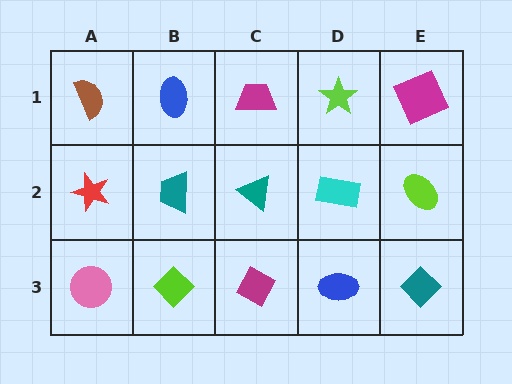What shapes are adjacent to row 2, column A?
A brown semicircle (row 1, column A), a pink circle (row 3, column A), a teal trapezoid (row 2, column B).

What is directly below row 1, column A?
A red star.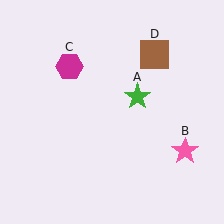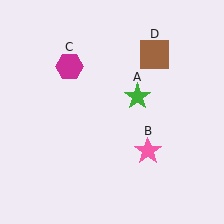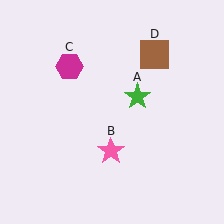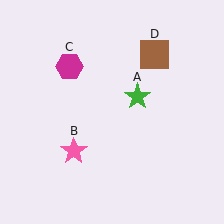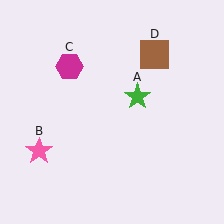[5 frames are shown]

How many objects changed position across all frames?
1 object changed position: pink star (object B).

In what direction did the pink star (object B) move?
The pink star (object B) moved left.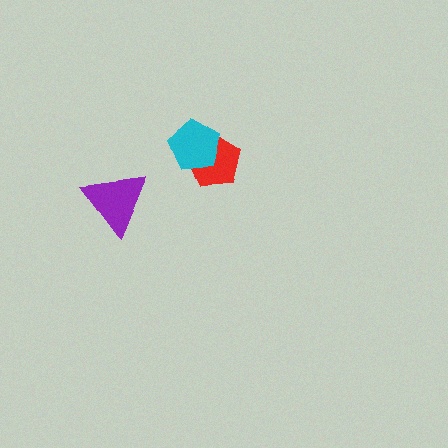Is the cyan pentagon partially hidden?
No, no other shape covers it.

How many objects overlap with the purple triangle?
0 objects overlap with the purple triangle.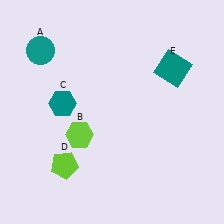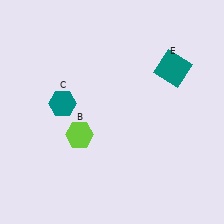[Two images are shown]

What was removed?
The lime pentagon (D), the teal circle (A) were removed in Image 2.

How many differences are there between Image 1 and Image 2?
There are 2 differences between the two images.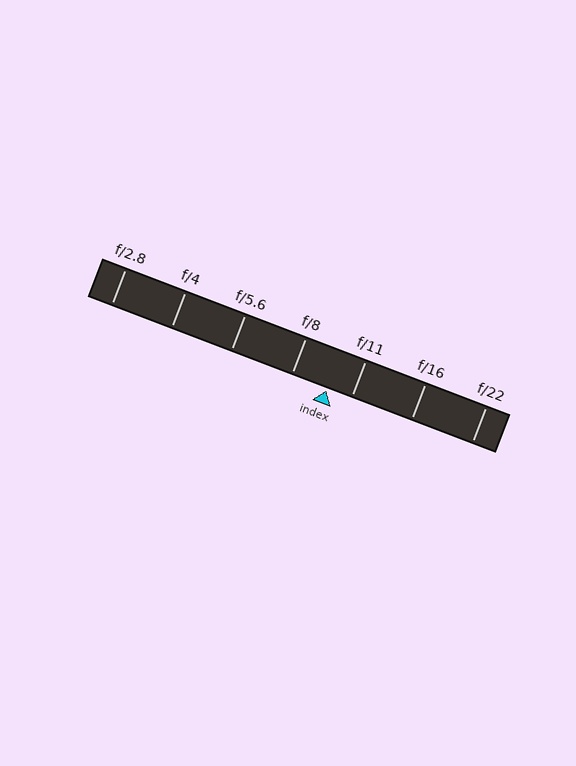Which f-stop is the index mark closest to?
The index mark is closest to f/11.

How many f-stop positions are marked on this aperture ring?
There are 7 f-stop positions marked.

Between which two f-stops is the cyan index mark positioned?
The index mark is between f/8 and f/11.